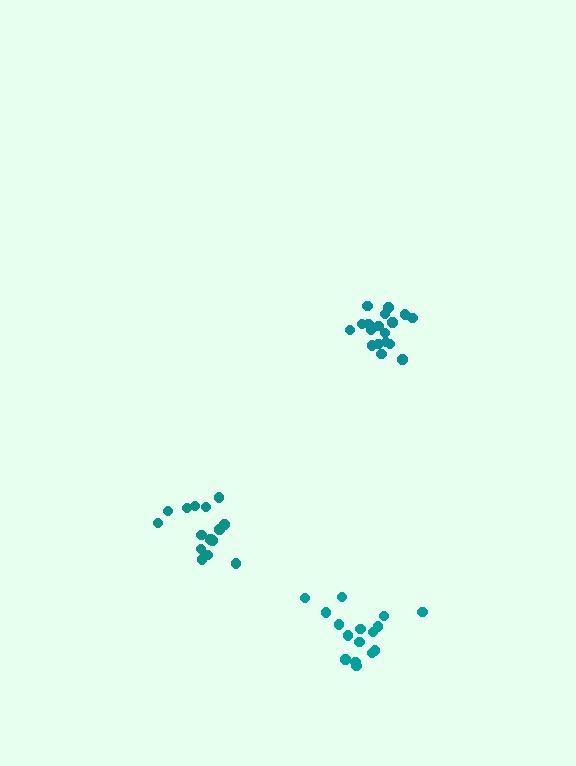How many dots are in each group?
Group 1: 18 dots, Group 2: 16 dots, Group 3: 16 dots (50 total).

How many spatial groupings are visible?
There are 3 spatial groupings.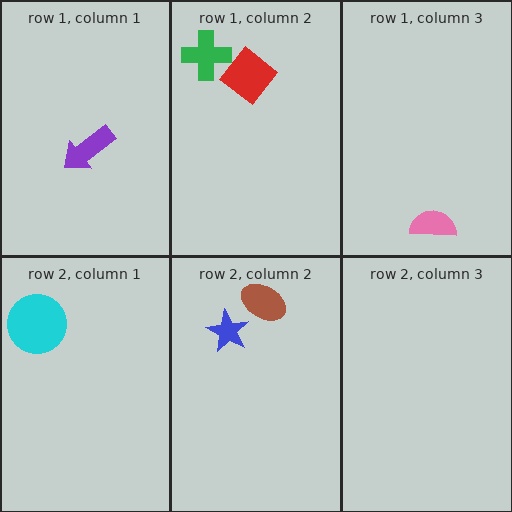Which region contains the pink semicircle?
The row 1, column 3 region.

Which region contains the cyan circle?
The row 2, column 1 region.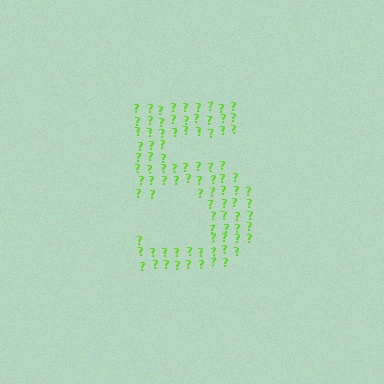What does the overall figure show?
The overall figure shows the digit 5.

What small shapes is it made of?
It is made of small question marks.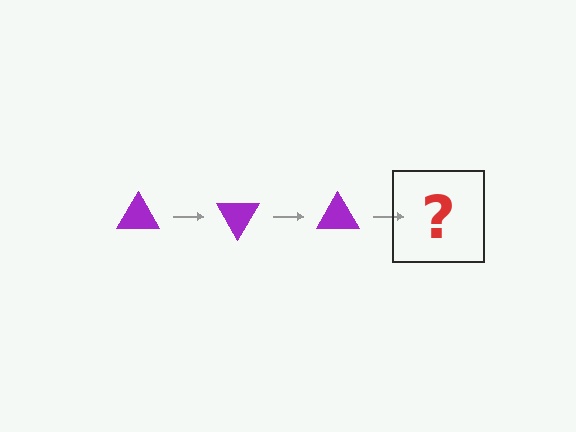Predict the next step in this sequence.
The next step is a purple triangle rotated 180 degrees.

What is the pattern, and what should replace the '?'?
The pattern is that the triangle rotates 60 degrees each step. The '?' should be a purple triangle rotated 180 degrees.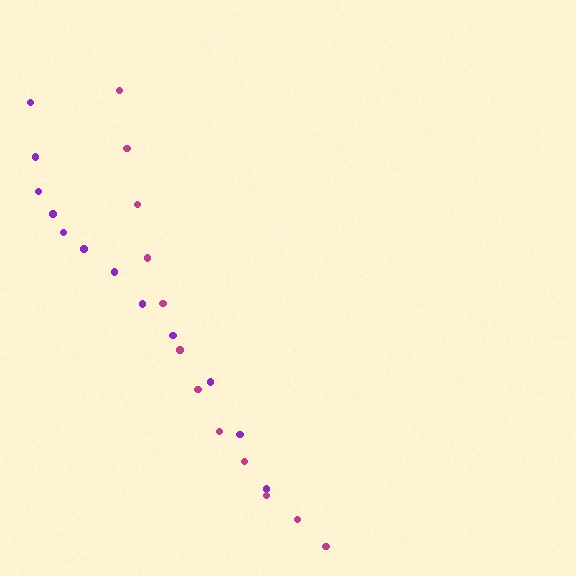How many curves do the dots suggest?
There are 2 distinct paths.